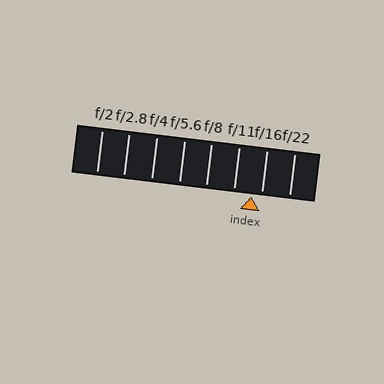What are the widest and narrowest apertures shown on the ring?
The widest aperture shown is f/2 and the narrowest is f/22.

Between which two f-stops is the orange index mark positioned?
The index mark is between f/11 and f/16.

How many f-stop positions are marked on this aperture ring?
There are 8 f-stop positions marked.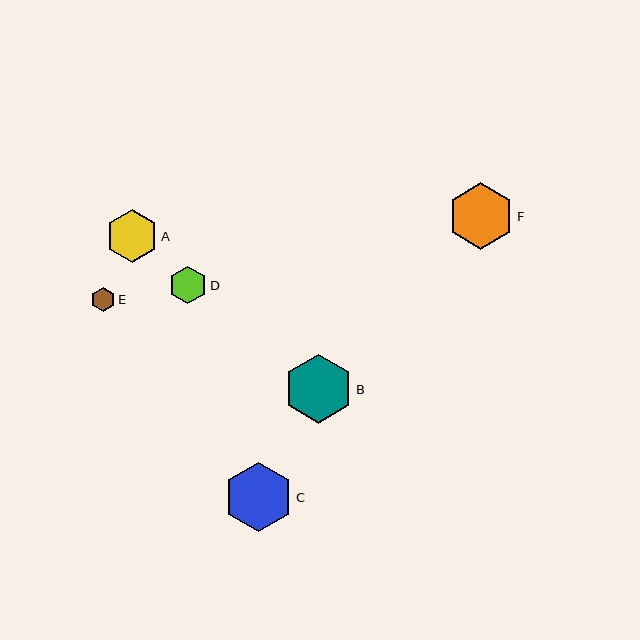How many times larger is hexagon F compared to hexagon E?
Hexagon F is approximately 2.8 times the size of hexagon E.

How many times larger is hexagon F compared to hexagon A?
Hexagon F is approximately 1.3 times the size of hexagon A.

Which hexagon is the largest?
Hexagon C is the largest with a size of approximately 69 pixels.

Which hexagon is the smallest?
Hexagon E is the smallest with a size of approximately 24 pixels.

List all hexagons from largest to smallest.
From largest to smallest: C, B, F, A, D, E.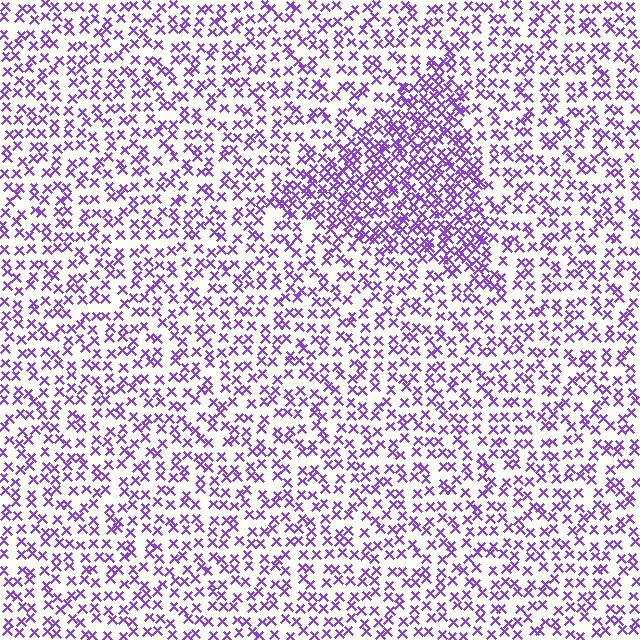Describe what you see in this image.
The image contains small purple elements arranged at two different densities. A triangle-shaped region is visible where the elements are more densely packed than the surrounding area.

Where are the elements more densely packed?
The elements are more densely packed inside the triangle boundary.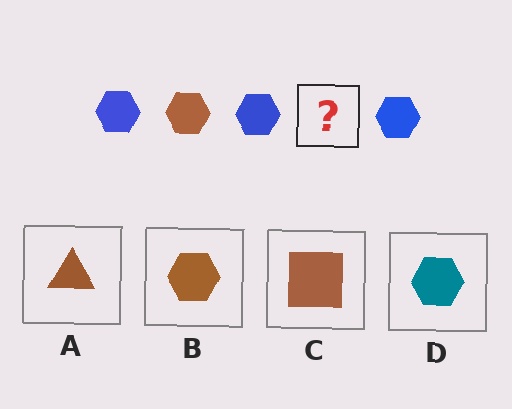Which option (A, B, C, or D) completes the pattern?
B.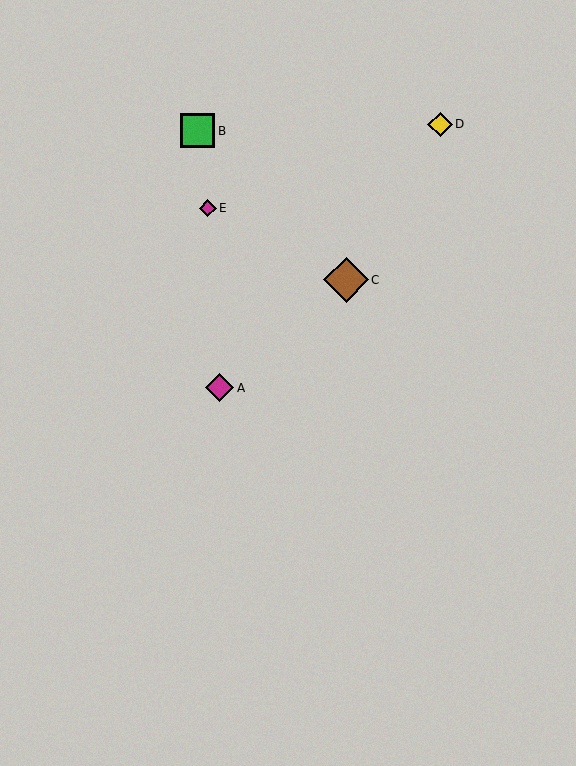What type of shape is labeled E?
Shape E is a magenta diamond.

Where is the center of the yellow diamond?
The center of the yellow diamond is at (440, 124).